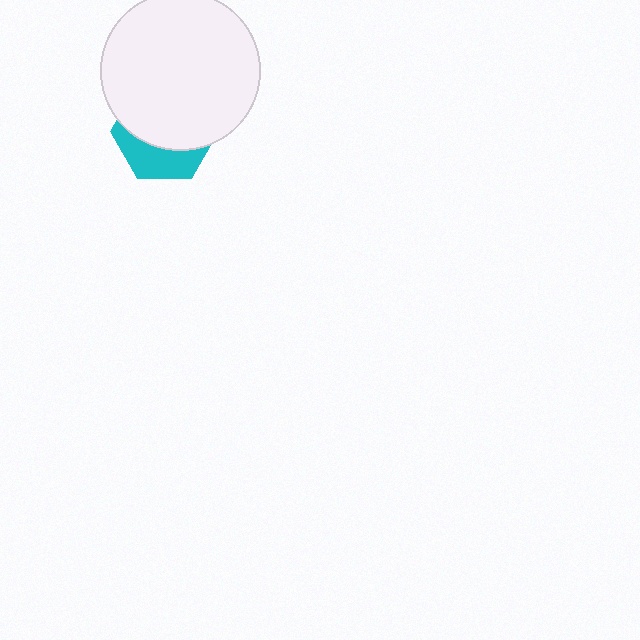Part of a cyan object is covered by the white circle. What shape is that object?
It is a hexagon.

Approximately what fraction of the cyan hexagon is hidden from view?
Roughly 65% of the cyan hexagon is hidden behind the white circle.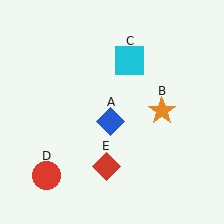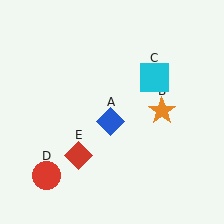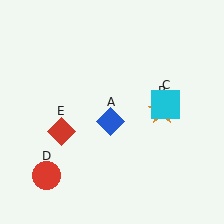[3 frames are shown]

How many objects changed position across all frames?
2 objects changed position: cyan square (object C), red diamond (object E).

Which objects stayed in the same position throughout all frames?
Blue diamond (object A) and orange star (object B) and red circle (object D) remained stationary.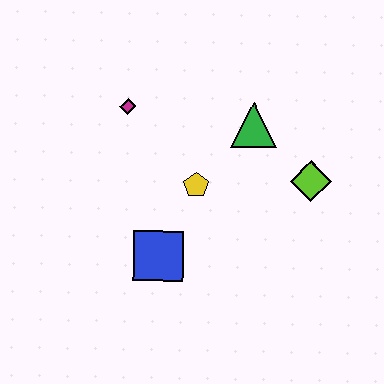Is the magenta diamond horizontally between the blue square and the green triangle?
No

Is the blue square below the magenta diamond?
Yes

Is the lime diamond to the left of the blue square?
No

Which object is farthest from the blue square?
The lime diamond is farthest from the blue square.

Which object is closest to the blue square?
The yellow pentagon is closest to the blue square.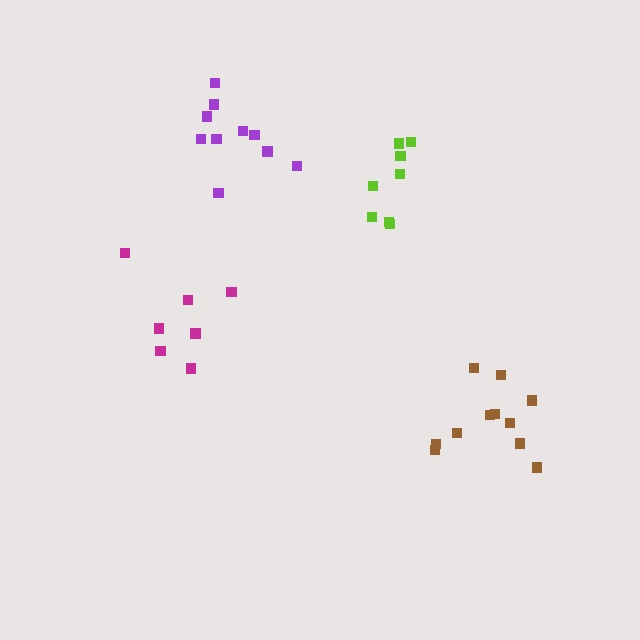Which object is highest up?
The purple cluster is topmost.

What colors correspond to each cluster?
The clusters are colored: magenta, brown, lime, purple.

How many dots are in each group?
Group 1: 7 dots, Group 2: 11 dots, Group 3: 8 dots, Group 4: 10 dots (36 total).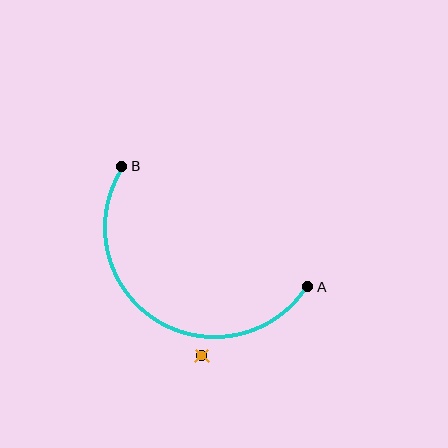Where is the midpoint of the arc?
The arc midpoint is the point on the curve farthest from the straight line joining A and B. It sits below that line.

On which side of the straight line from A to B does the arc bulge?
The arc bulges below the straight line connecting A and B.